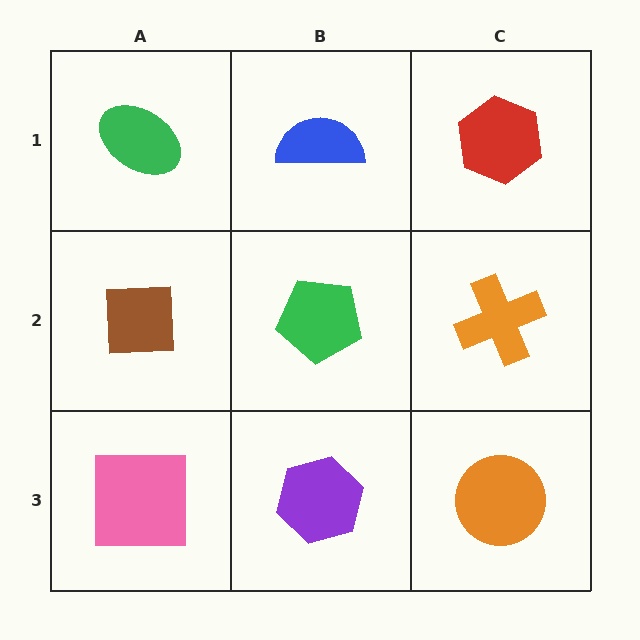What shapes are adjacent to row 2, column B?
A blue semicircle (row 1, column B), a purple hexagon (row 3, column B), a brown square (row 2, column A), an orange cross (row 2, column C).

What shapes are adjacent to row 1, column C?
An orange cross (row 2, column C), a blue semicircle (row 1, column B).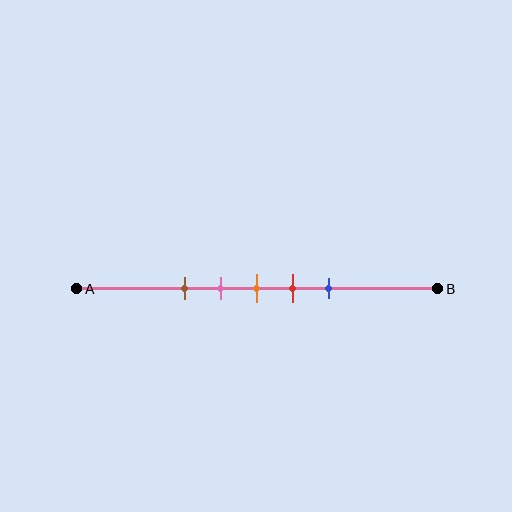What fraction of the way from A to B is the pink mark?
The pink mark is approximately 40% (0.4) of the way from A to B.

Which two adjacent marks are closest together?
The pink and orange marks are the closest adjacent pair.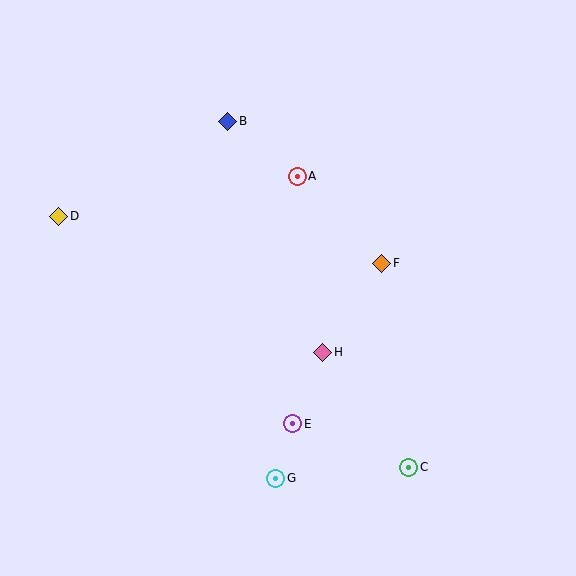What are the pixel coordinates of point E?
Point E is at (293, 424).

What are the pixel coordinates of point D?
Point D is at (59, 217).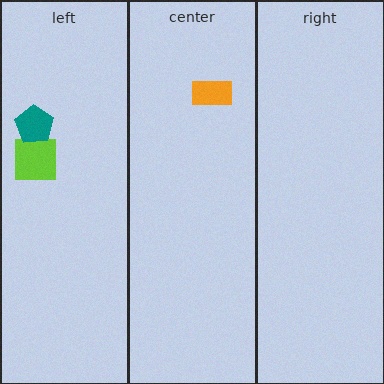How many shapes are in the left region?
2.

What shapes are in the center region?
The orange rectangle.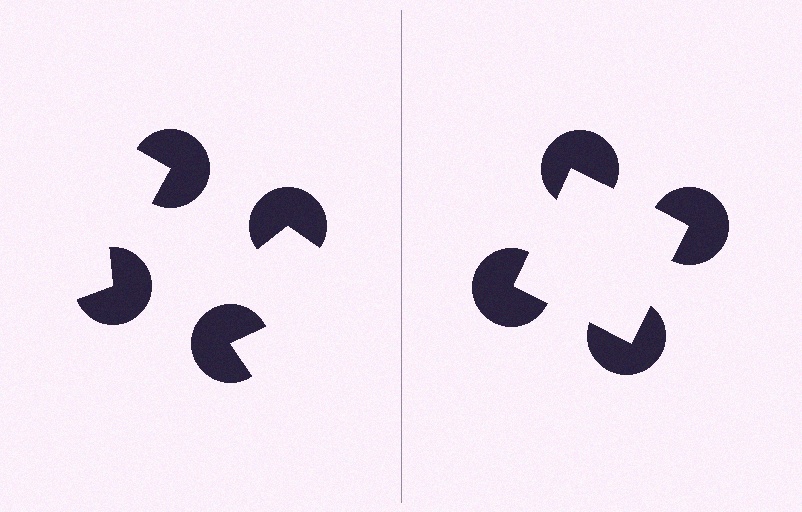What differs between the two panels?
The pac-man discs are positioned identically on both sides; only the wedge orientations differ. On the right they align to a square; on the left they are misaligned.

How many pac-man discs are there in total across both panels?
8 — 4 on each side.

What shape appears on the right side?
An illusory square.